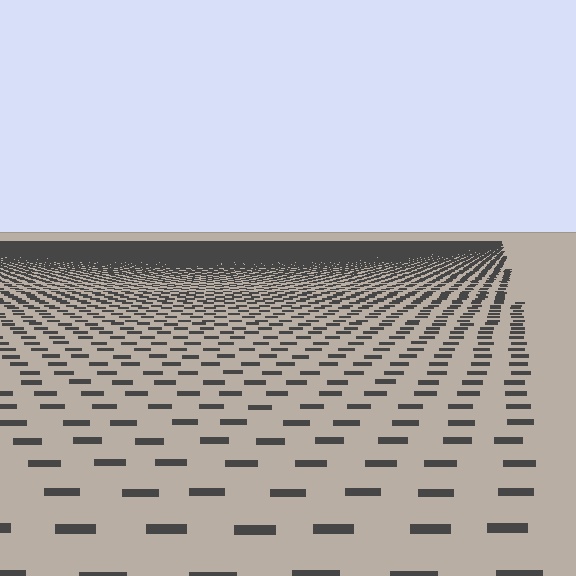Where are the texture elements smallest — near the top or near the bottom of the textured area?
Near the top.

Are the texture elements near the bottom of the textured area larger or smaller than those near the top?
Larger. Near the bottom, elements are closer to the viewer and appear at a bigger on-screen size.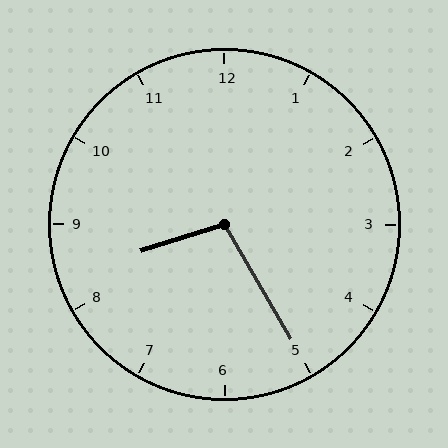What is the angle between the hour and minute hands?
Approximately 102 degrees.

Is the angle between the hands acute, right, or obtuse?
It is obtuse.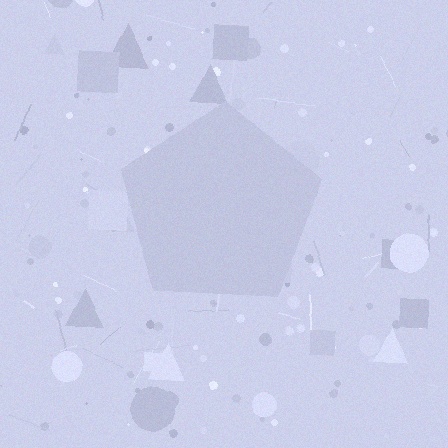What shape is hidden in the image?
A pentagon is hidden in the image.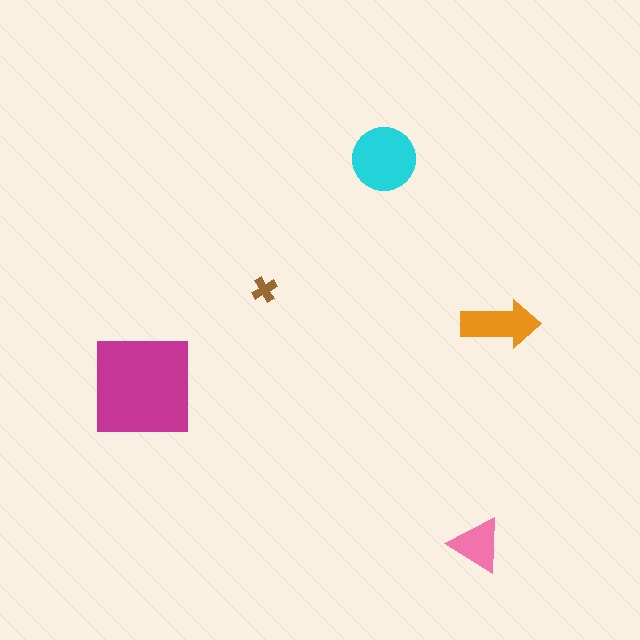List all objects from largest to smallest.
The magenta square, the cyan circle, the orange arrow, the pink triangle, the brown cross.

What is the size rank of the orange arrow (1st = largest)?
3rd.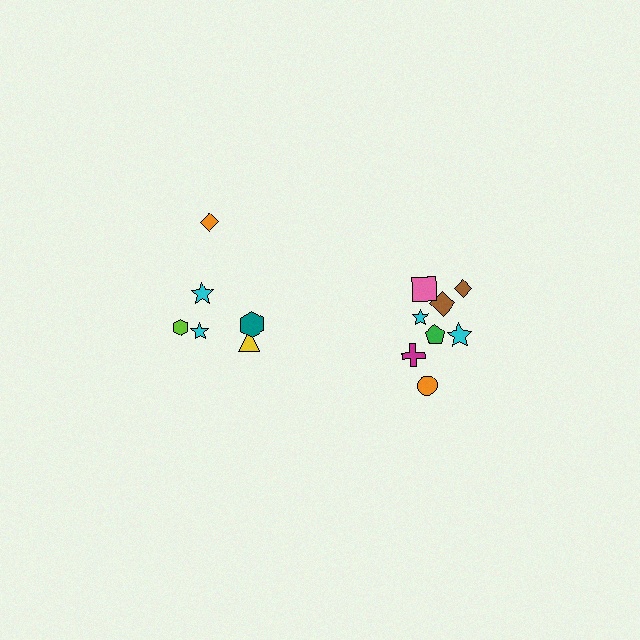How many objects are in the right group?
There are 8 objects.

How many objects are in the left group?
There are 6 objects.